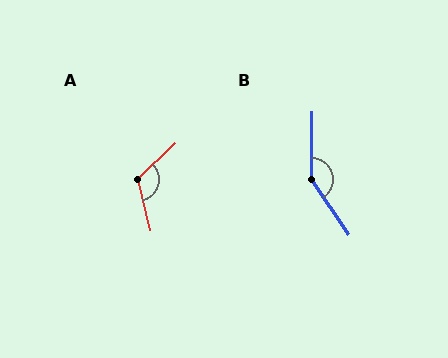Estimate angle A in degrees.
Approximately 120 degrees.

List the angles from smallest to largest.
A (120°), B (145°).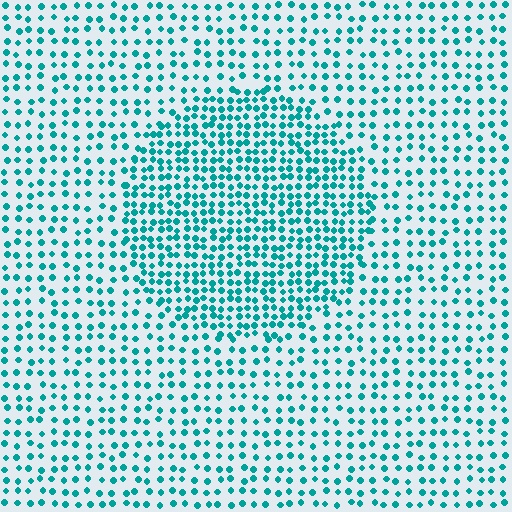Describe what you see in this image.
The image contains small teal elements arranged at two different densities. A circle-shaped region is visible where the elements are more densely packed than the surrounding area.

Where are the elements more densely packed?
The elements are more densely packed inside the circle boundary.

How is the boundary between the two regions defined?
The boundary is defined by a change in element density (approximately 1.9x ratio). All elements are the same color, size, and shape.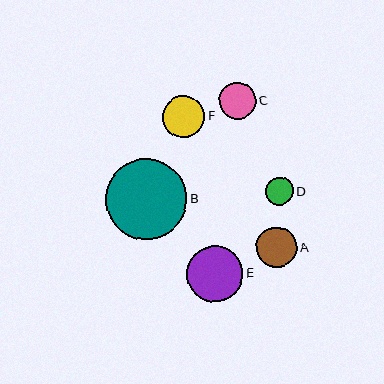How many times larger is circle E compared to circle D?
Circle E is approximately 2.0 times the size of circle D.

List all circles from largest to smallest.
From largest to smallest: B, E, F, A, C, D.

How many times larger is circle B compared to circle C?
Circle B is approximately 2.2 times the size of circle C.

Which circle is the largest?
Circle B is the largest with a size of approximately 81 pixels.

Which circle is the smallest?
Circle D is the smallest with a size of approximately 28 pixels.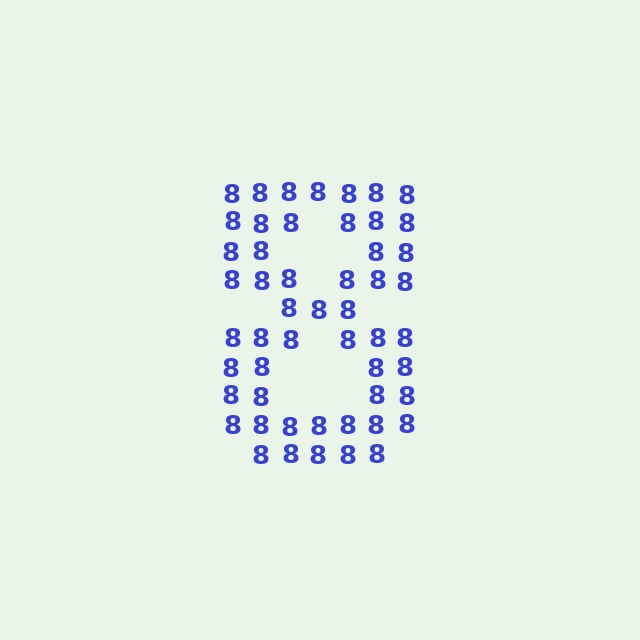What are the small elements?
The small elements are digit 8's.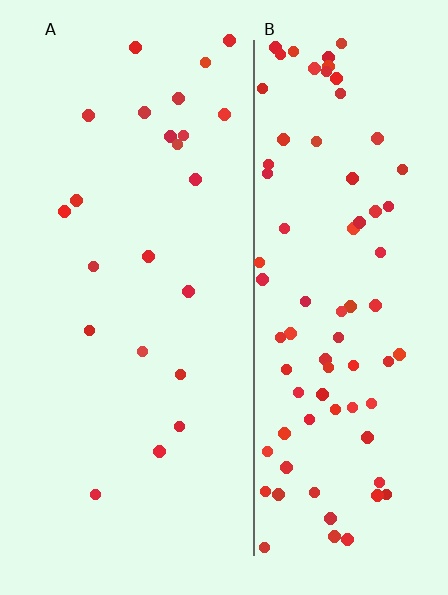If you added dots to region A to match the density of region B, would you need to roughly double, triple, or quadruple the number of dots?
Approximately quadruple.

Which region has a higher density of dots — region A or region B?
B (the right).